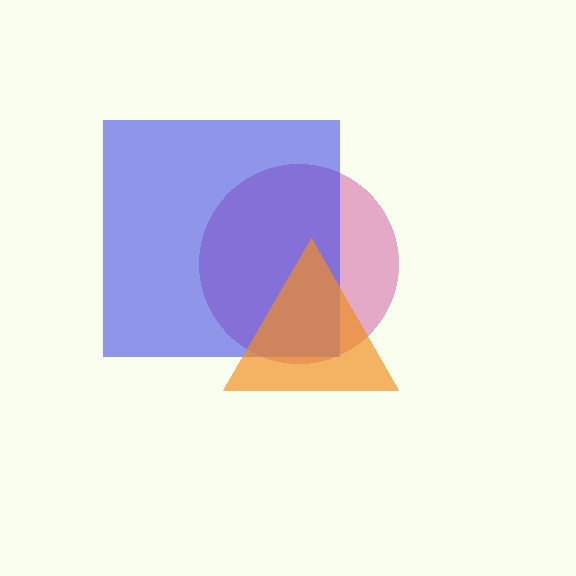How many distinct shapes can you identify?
There are 3 distinct shapes: a magenta circle, a blue square, an orange triangle.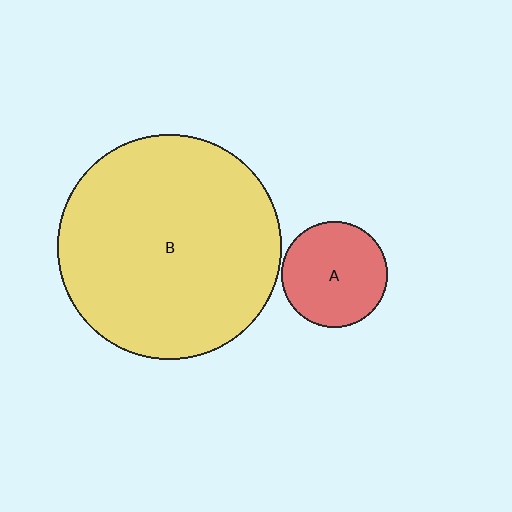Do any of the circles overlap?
No, none of the circles overlap.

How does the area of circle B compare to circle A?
Approximately 4.5 times.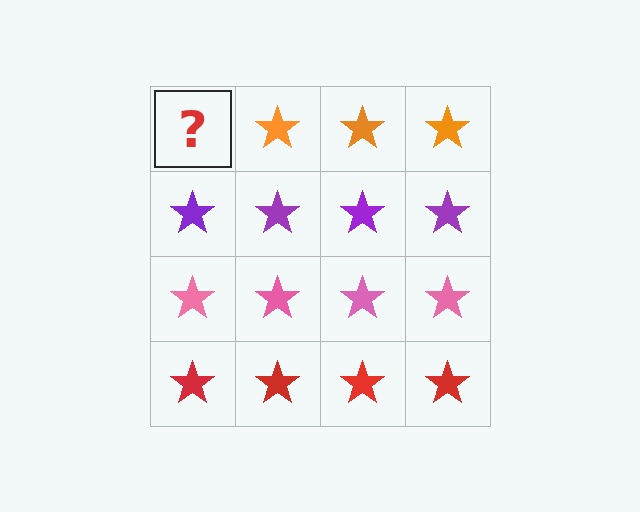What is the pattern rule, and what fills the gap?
The rule is that each row has a consistent color. The gap should be filled with an orange star.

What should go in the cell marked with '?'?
The missing cell should contain an orange star.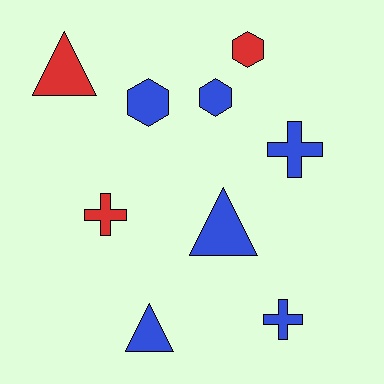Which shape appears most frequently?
Cross, with 3 objects.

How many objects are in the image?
There are 9 objects.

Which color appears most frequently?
Blue, with 6 objects.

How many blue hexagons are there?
There are 2 blue hexagons.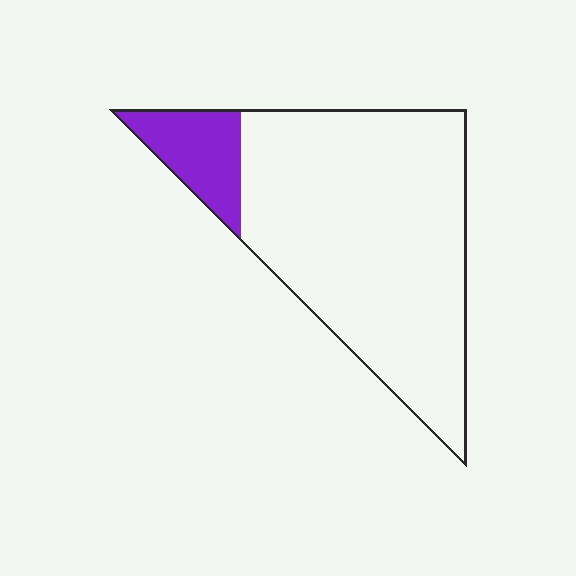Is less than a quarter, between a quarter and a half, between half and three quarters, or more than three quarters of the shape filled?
Less than a quarter.